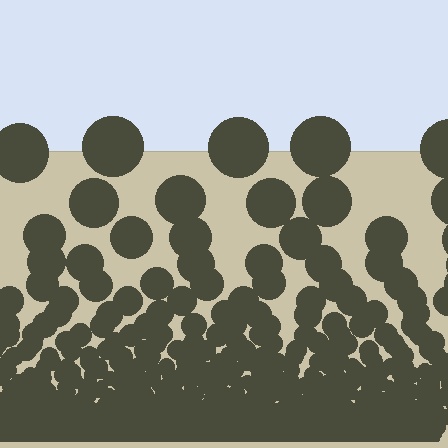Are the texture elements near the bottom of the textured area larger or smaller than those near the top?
Smaller. The gradient is inverted — elements near the bottom are smaller and denser.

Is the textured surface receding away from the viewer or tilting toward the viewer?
The surface appears to tilt toward the viewer. Texture elements get larger and sparser toward the top.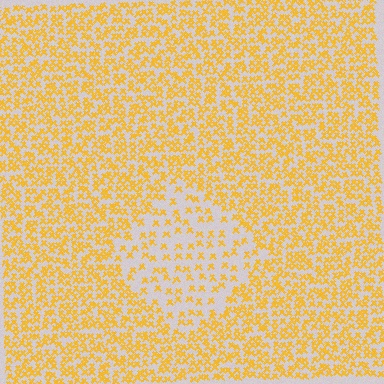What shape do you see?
I see a diamond.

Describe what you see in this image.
The image contains small yellow elements arranged at two different densities. A diamond-shaped region is visible where the elements are less densely packed than the surrounding area.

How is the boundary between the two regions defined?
The boundary is defined by a change in element density (approximately 2.2x ratio). All elements are the same color, size, and shape.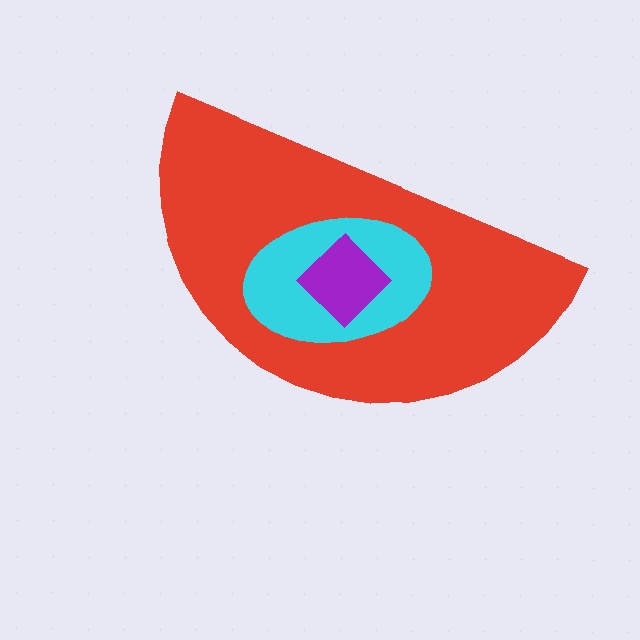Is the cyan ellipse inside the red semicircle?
Yes.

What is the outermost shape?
The red semicircle.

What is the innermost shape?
The purple diamond.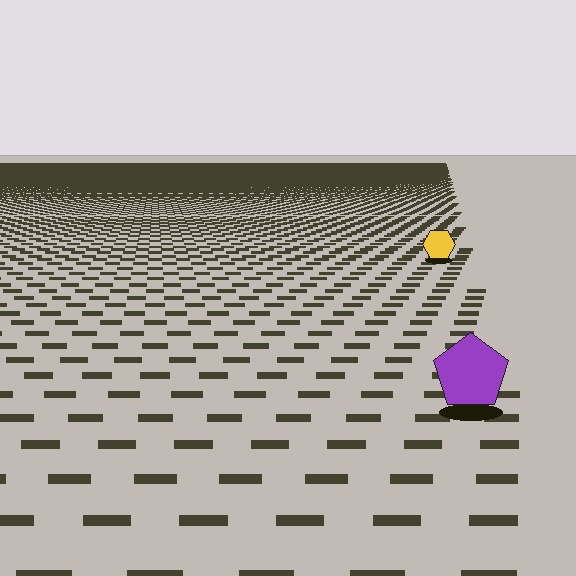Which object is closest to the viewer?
The purple pentagon is closest. The texture marks near it are larger and more spread out.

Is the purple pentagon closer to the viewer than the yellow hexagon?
Yes. The purple pentagon is closer — you can tell from the texture gradient: the ground texture is coarser near it.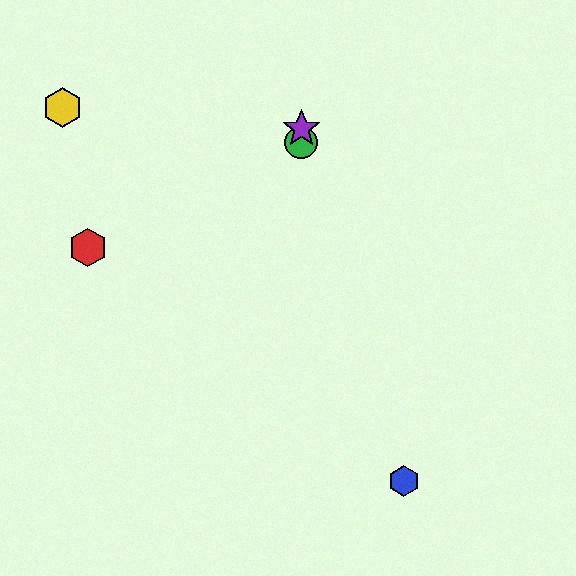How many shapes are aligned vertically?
2 shapes (the green circle, the purple star) are aligned vertically.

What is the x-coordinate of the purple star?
The purple star is at x≈301.